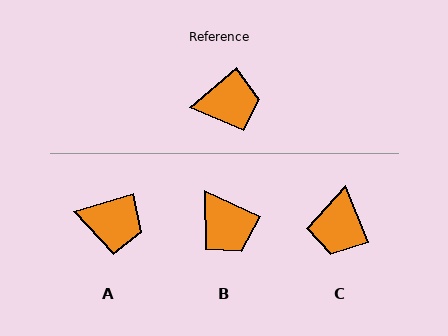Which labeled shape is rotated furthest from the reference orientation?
C, about 109 degrees away.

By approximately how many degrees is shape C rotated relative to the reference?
Approximately 109 degrees clockwise.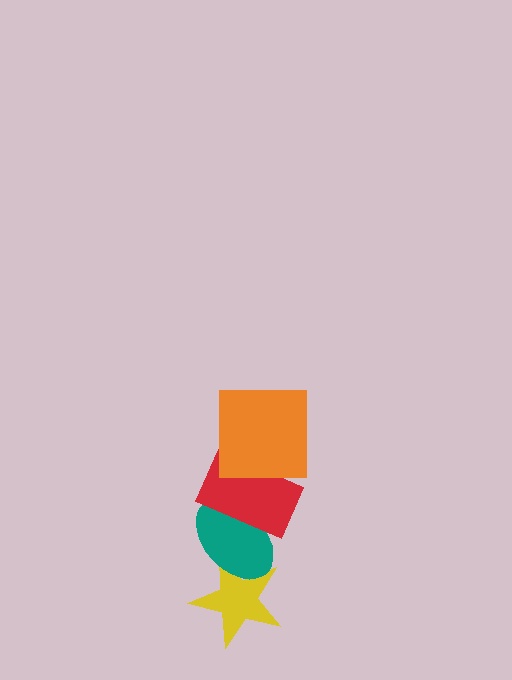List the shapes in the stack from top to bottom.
From top to bottom: the orange square, the red rectangle, the teal ellipse, the yellow star.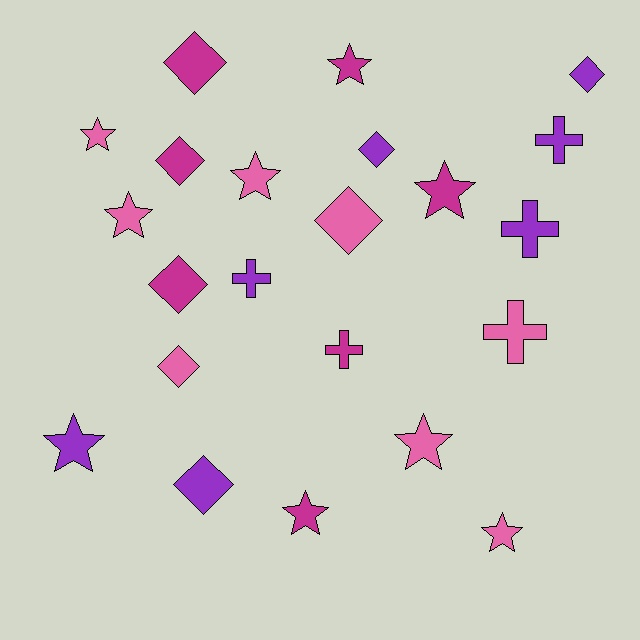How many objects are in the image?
There are 22 objects.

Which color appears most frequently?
Pink, with 8 objects.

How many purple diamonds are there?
There are 3 purple diamonds.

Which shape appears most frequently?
Star, with 9 objects.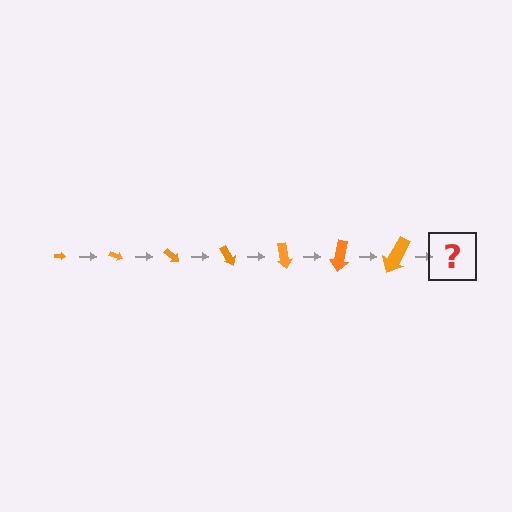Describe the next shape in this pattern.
It should be an arrow, larger than the previous one and rotated 140 degrees from the start.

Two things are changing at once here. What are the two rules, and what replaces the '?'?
The two rules are that the arrow grows larger each step and it rotates 20 degrees each step. The '?' should be an arrow, larger than the previous one and rotated 140 degrees from the start.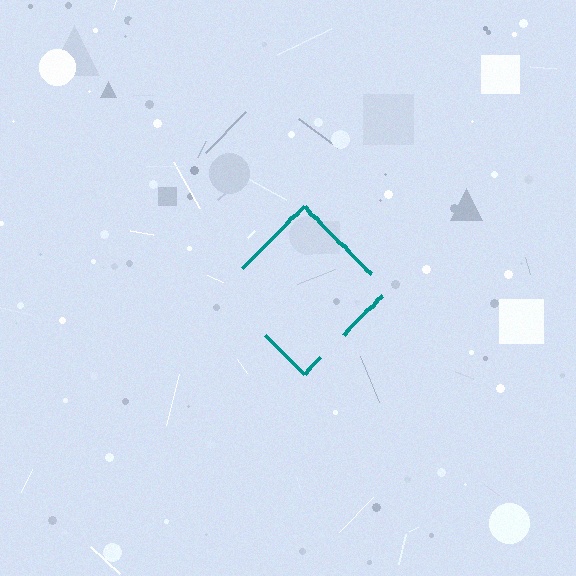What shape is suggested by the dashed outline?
The dashed outline suggests a diamond.